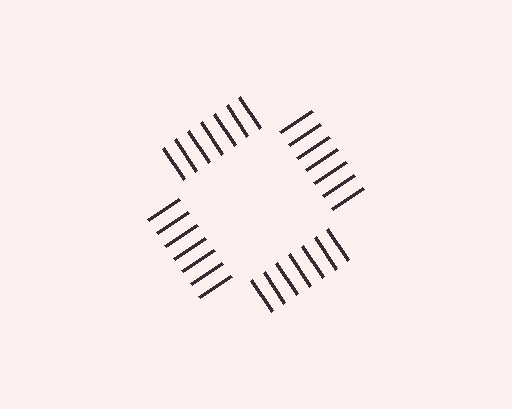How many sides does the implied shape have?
4 sides — the line-ends trace a square.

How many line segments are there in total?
28 — 7 along each of the 4 edges.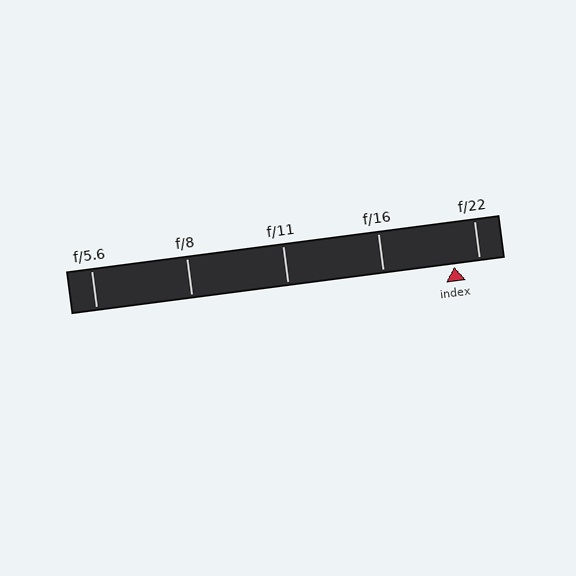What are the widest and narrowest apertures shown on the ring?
The widest aperture shown is f/5.6 and the narrowest is f/22.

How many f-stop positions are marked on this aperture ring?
There are 5 f-stop positions marked.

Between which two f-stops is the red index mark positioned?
The index mark is between f/16 and f/22.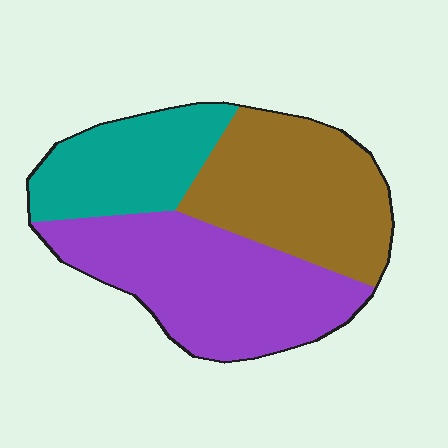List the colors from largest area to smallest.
From largest to smallest: purple, brown, teal.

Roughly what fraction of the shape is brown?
Brown covers around 35% of the shape.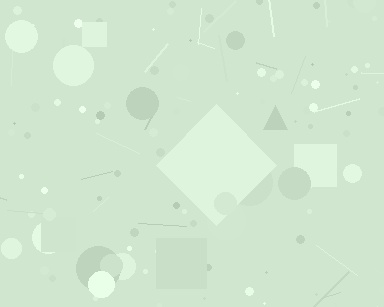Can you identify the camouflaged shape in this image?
The camouflaged shape is a diamond.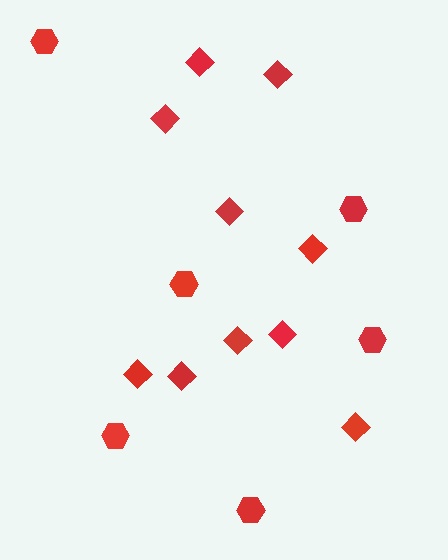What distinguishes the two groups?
There are 2 groups: one group of diamonds (10) and one group of hexagons (6).